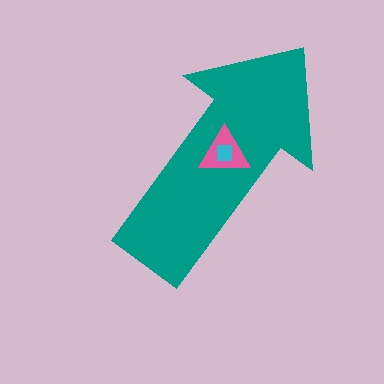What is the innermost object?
The cyan square.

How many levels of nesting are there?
3.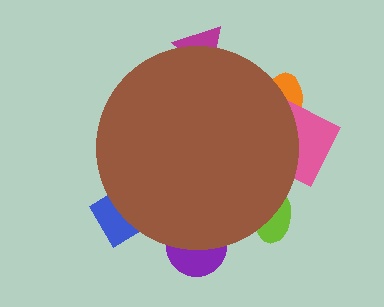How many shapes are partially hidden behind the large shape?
6 shapes are partially hidden.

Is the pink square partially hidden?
Yes, the pink square is partially hidden behind the brown circle.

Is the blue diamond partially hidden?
Yes, the blue diamond is partially hidden behind the brown circle.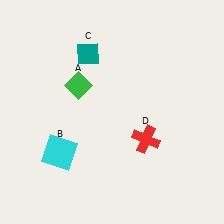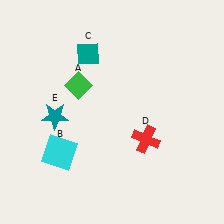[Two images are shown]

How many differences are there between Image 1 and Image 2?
There is 1 difference between the two images.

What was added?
A teal star (E) was added in Image 2.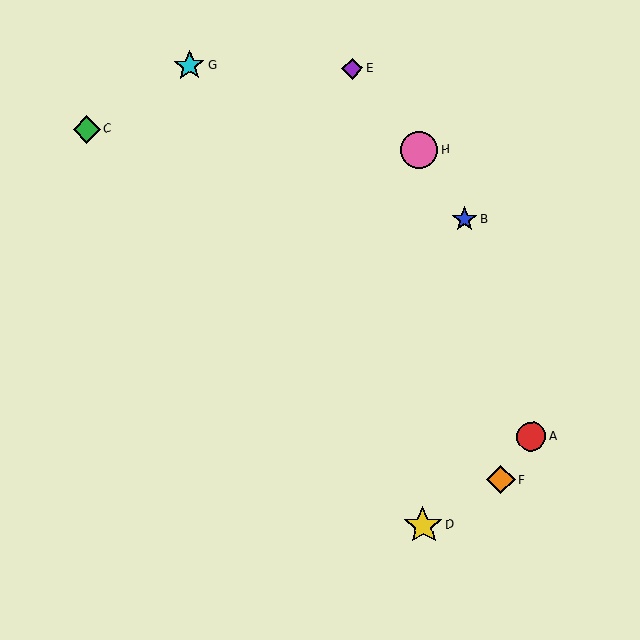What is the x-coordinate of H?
Object H is at x≈419.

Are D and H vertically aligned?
Yes, both are at x≈423.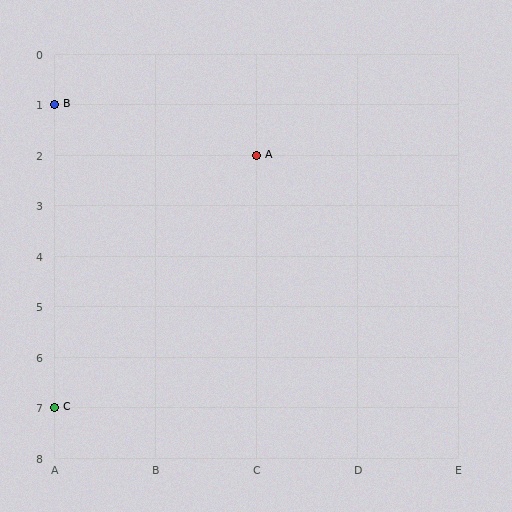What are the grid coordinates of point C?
Point C is at grid coordinates (A, 7).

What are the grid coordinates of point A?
Point A is at grid coordinates (C, 2).